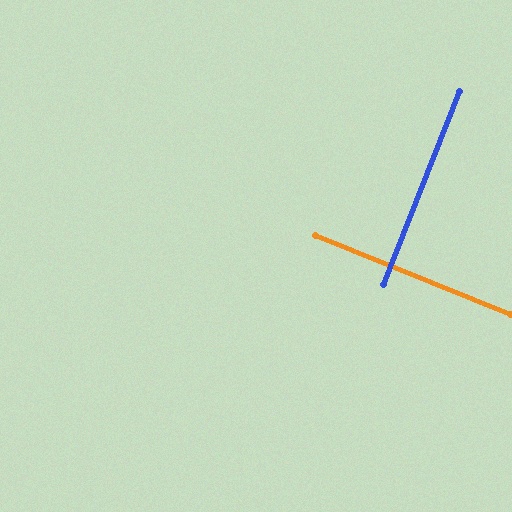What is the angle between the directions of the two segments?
Approximately 89 degrees.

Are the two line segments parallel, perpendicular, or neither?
Perpendicular — they meet at approximately 89°.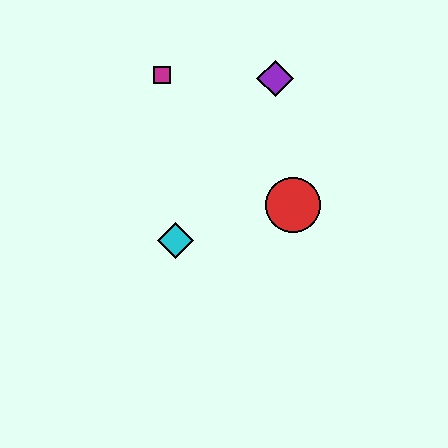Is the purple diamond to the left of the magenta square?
No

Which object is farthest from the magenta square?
The red circle is farthest from the magenta square.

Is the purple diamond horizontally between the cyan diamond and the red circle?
Yes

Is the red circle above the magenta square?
No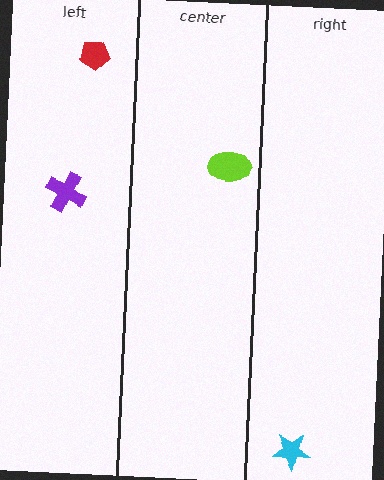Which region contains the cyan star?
The right region.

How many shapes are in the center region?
1.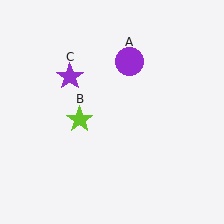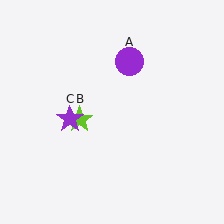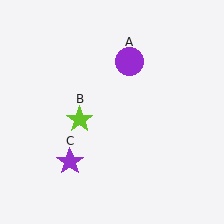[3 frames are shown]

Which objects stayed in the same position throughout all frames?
Purple circle (object A) and lime star (object B) remained stationary.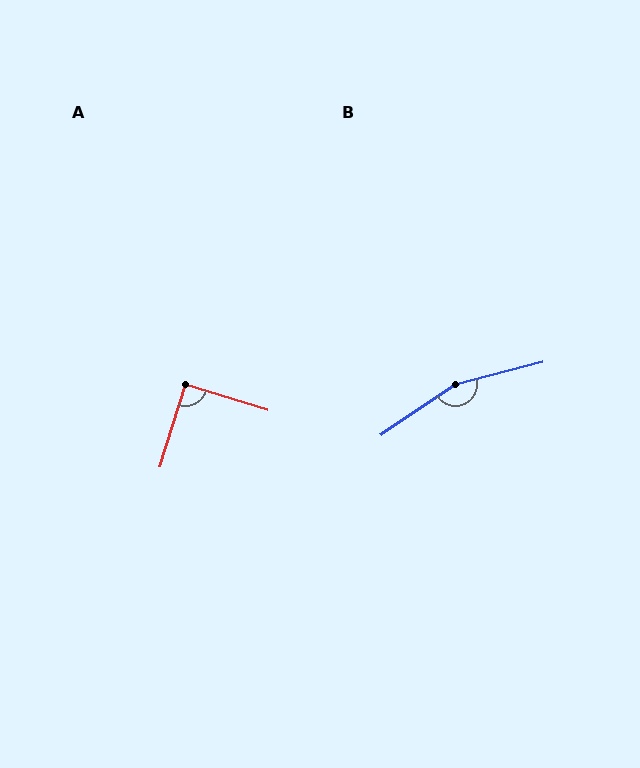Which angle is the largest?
B, at approximately 161 degrees.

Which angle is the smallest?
A, at approximately 90 degrees.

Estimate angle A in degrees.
Approximately 90 degrees.